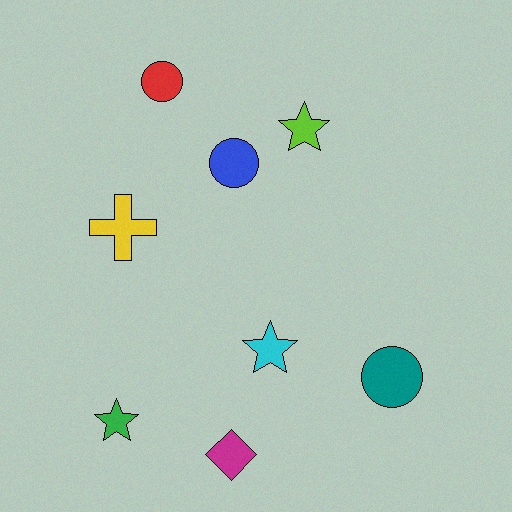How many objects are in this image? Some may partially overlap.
There are 8 objects.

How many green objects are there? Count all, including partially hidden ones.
There is 1 green object.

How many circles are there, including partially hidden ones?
There are 3 circles.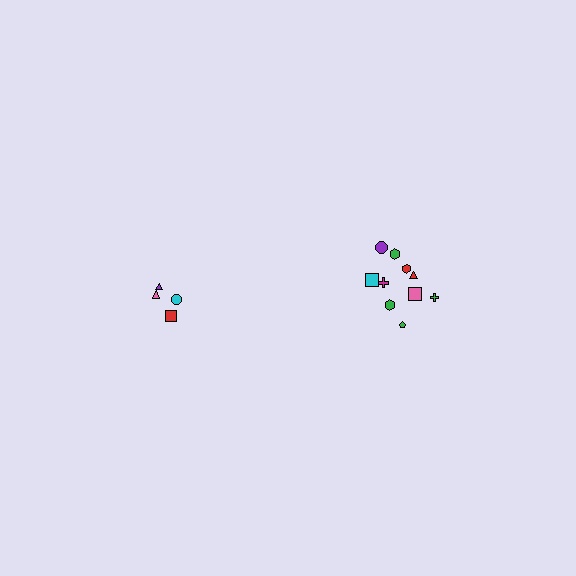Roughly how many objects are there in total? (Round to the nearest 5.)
Roughly 15 objects in total.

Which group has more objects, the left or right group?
The right group.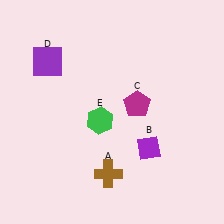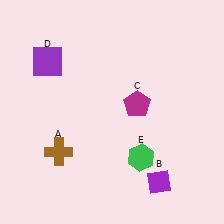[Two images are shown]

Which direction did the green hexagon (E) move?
The green hexagon (E) moved right.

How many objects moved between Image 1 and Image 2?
3 objects moved between the two images.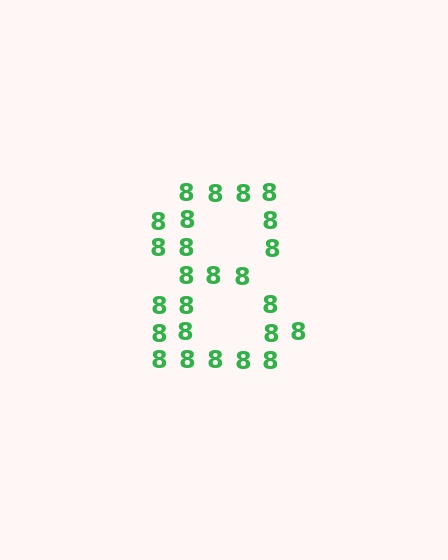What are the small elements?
The small elements are digit 8's.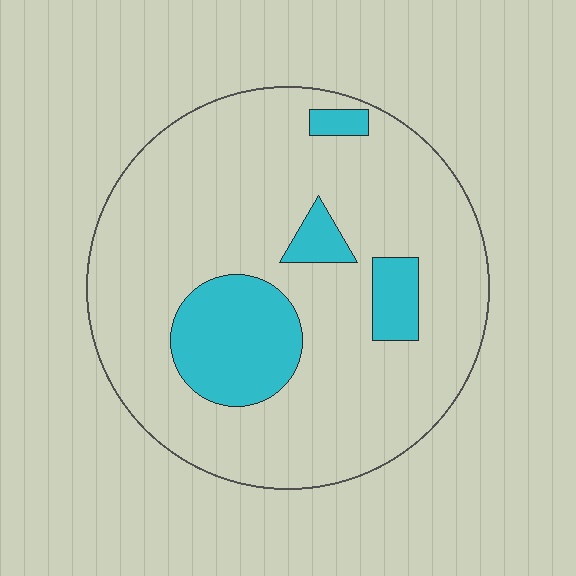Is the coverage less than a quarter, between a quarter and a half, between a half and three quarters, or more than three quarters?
Less than a quarter.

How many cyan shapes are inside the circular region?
4.